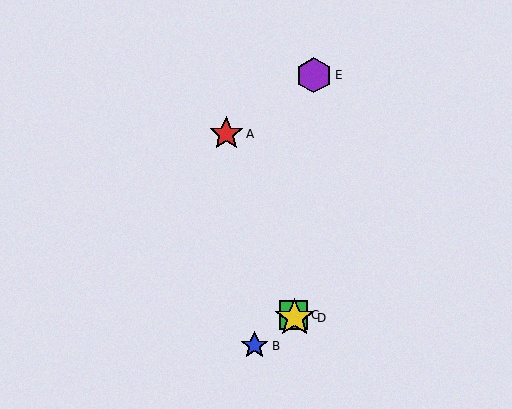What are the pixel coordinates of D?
Object D is at (295, 318).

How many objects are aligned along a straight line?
3 objects (A, C, D) are aligned along a straight line.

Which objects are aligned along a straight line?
Objects A, C, D are aligned along a straight line.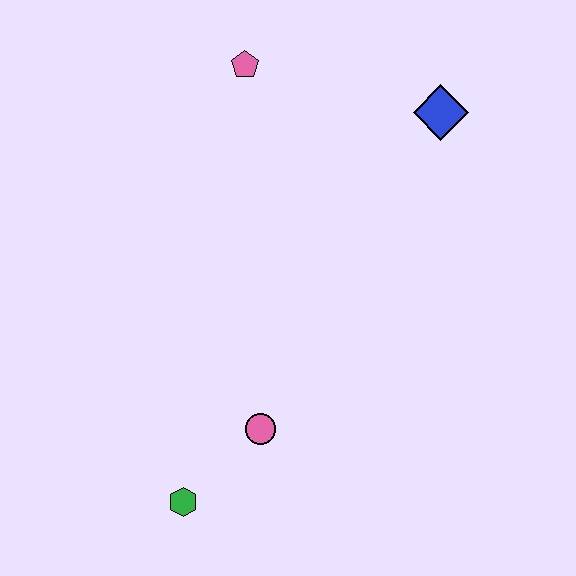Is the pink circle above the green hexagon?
Yes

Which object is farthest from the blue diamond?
The green hexagon is farthest from the blue diamond.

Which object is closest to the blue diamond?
The pink pentagon is closest to the blue diamond.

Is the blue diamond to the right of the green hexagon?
Yes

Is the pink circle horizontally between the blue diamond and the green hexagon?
Yes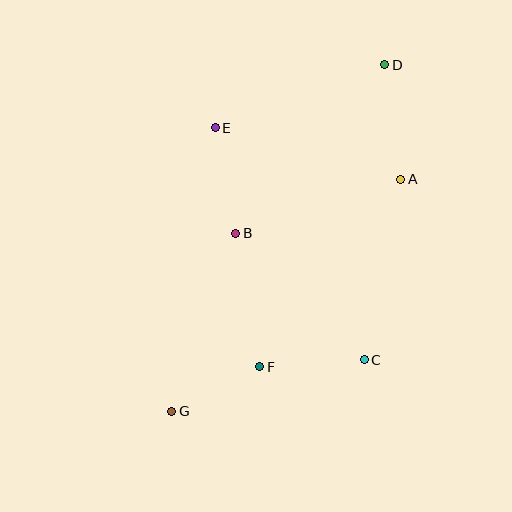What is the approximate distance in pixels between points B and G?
The distance between B and G is approximately 189 pixels.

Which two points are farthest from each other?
Points D and G are farthest from each other.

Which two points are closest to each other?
Points F and G are closest to each other.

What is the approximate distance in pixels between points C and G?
The distance between C and G is approximately 199 pixels.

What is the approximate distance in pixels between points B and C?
The distance between B and C is approximately 180 pixels.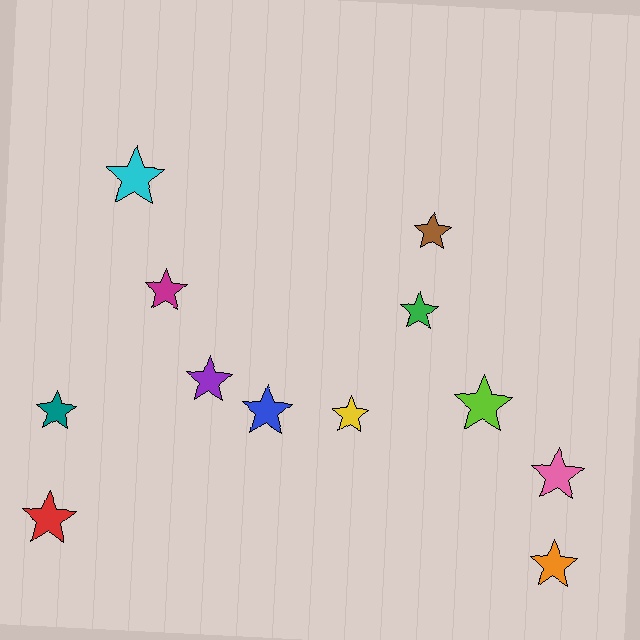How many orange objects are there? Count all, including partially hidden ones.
There is 1 orange object.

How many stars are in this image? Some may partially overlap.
There are 12 stars.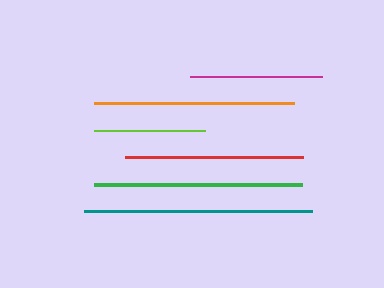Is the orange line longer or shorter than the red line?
The orange line is longer than the red line.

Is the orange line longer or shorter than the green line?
The green line is longer than the orange line.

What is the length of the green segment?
The green segment is approximately 209 pixels long.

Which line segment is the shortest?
The lime line is the shortest at approximately 111 pixels.